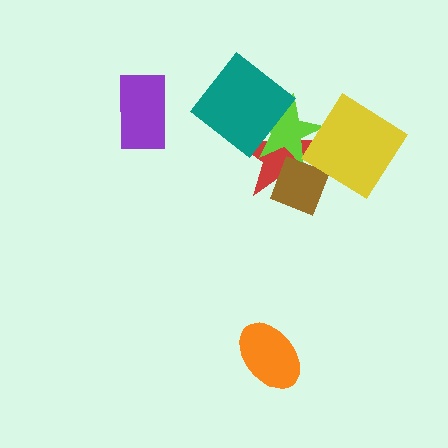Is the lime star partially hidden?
Yes, it is partially covered by another shape.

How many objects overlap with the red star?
4 objects overlap with the red star.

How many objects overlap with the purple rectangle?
0 objects overlap with the purple rectangle.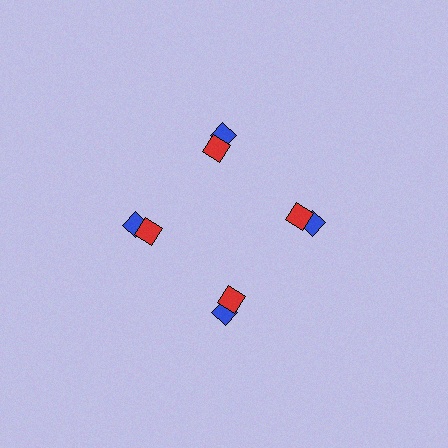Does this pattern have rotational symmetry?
Yes, this pattern has 4-fold rotational symmetry. It looks the same after rotating 90 degrees around the center.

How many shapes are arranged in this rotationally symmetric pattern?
There are 8 shapes, arranged in 4 groups of 2.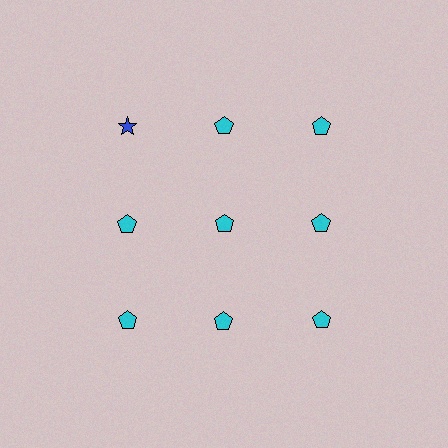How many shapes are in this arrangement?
There are 9 shapes arranged in a grid pattern.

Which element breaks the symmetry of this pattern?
The blue star in the top row, leftmost column breaks the symmetry. All other shapes are cyan pentagons.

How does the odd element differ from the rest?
It differs in both color (blue instead of cyan) and shape (star instead of pentagon).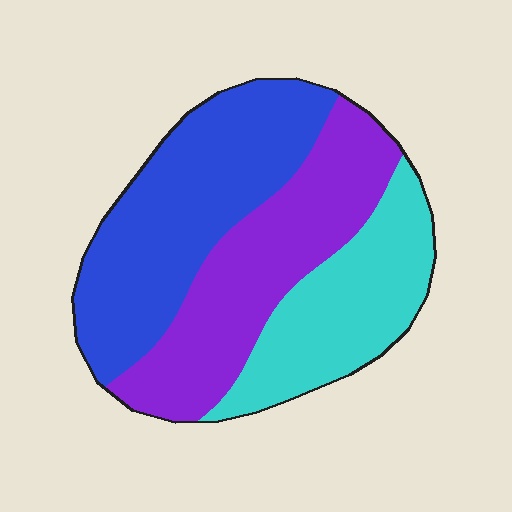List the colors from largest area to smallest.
From largest to smallest: blue, purple, cyan.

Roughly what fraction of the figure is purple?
Purple takes up between a quarter and a half of the figure.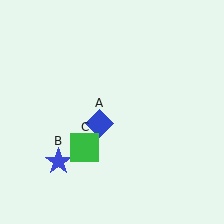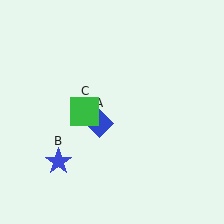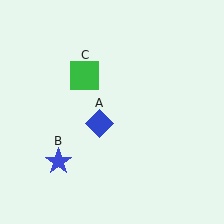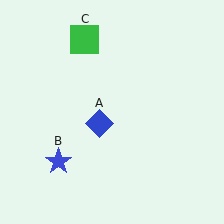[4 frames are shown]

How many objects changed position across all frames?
1 object changed position: green square (object C).